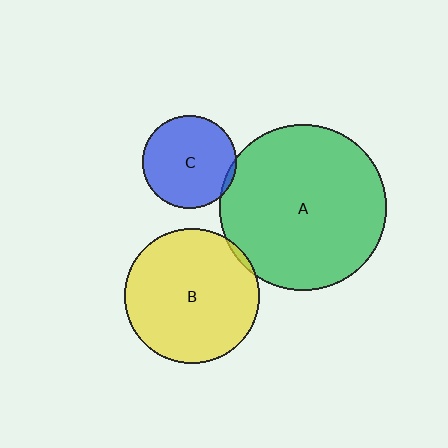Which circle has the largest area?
Circle A (green).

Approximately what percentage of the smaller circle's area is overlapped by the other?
Approximately 5%.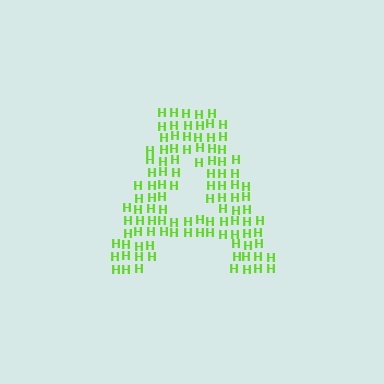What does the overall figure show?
The overall figure shows the letter A.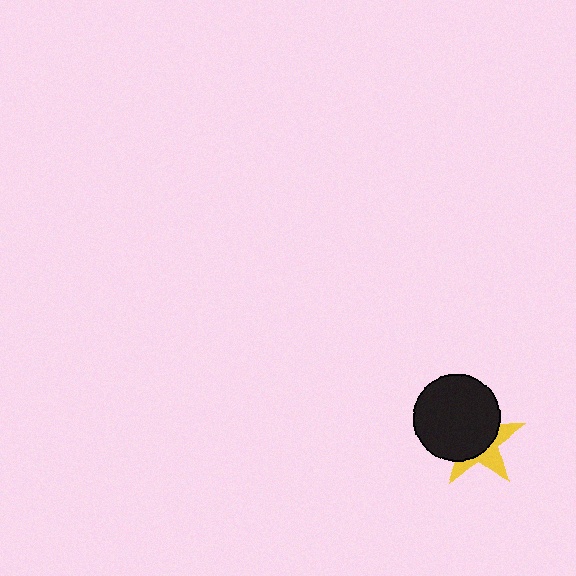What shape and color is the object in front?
The object in front is a black circle.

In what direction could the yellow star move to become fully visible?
The yellow star could move toward the lower-right. That would shift it out from behind the black circle entirely.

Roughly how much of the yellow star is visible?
A small part of it is visible (roughly 38%).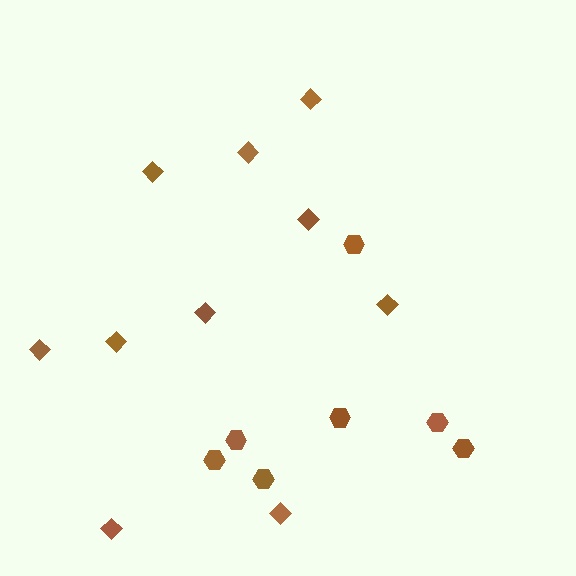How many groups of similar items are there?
There are 2 groups: one group of diamonds (10) and one group of hexagons (7).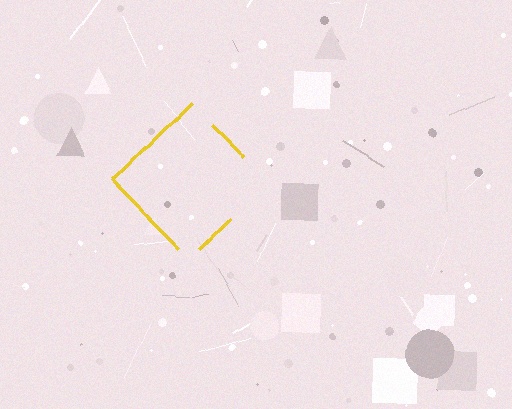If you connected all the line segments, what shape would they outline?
They would outline a diamond.